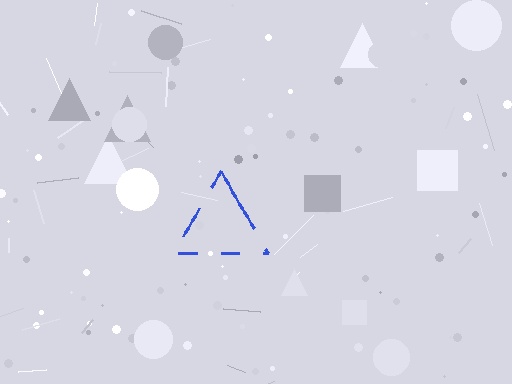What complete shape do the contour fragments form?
The contour fragments form a triangle.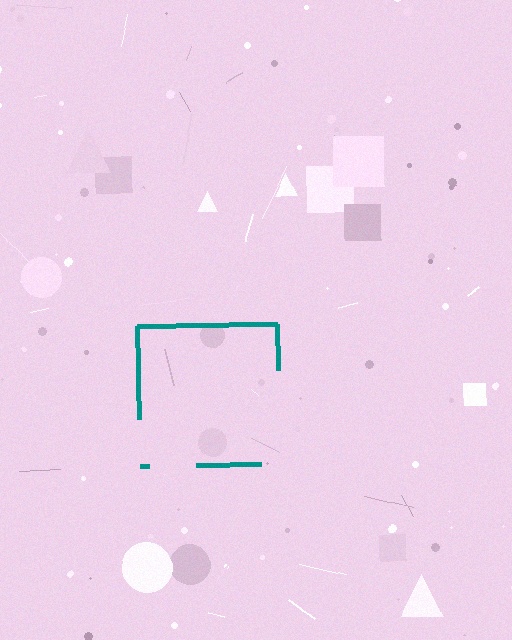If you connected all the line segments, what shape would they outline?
They would outline a square.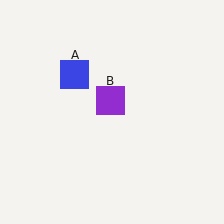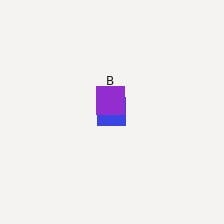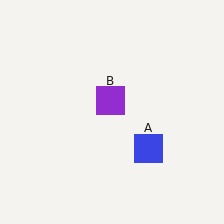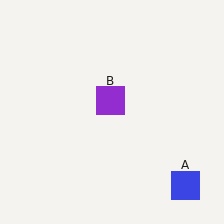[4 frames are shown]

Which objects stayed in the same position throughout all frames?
Purple square (object B) remained stationary.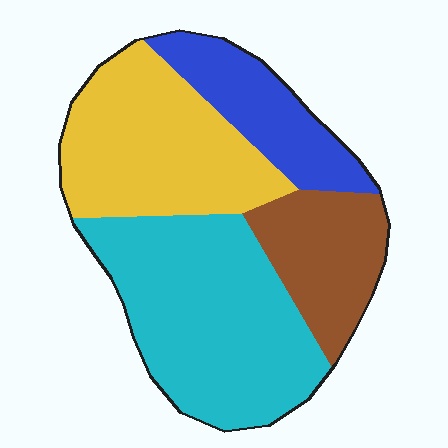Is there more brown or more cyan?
Cyan.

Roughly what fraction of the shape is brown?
Brown covers 17% of the shape.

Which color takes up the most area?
Cyan, at roughly 40%.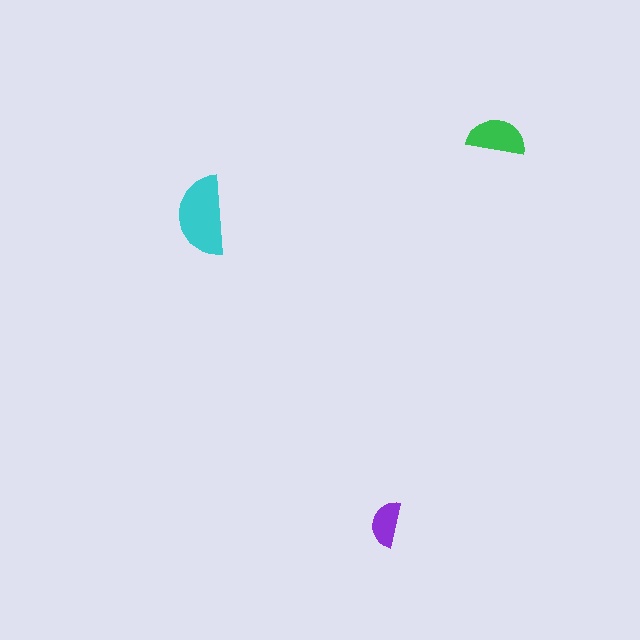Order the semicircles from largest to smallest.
the cyan one, the green one, the purple one.